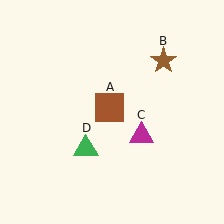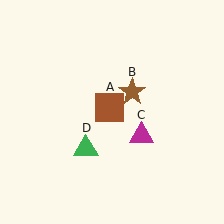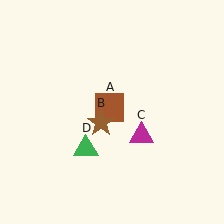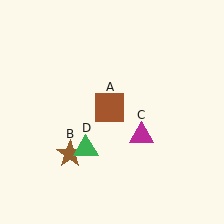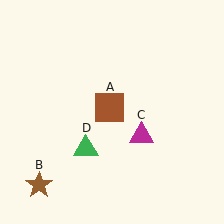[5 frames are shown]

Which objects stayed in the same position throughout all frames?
Brown square (object A) and magenta triangle (object C) and green triangle (object D) remained stationary.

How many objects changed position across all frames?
1 object changed position: brown star (object B).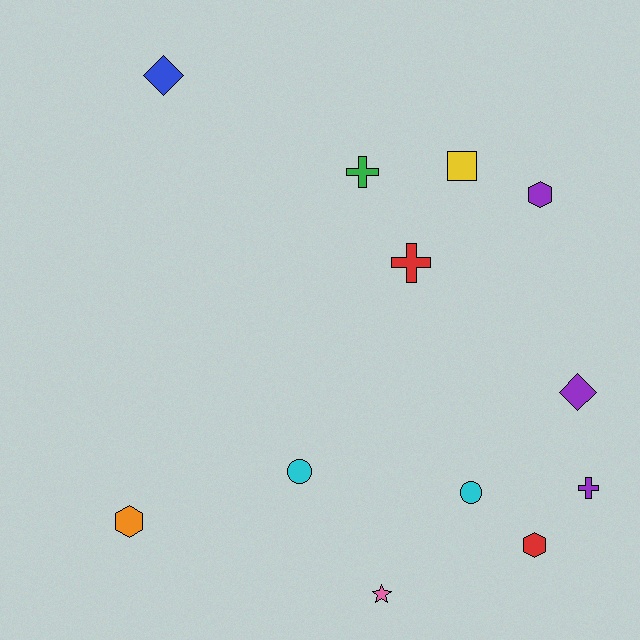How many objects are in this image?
There are 12 objects.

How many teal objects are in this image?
There are no teal objects.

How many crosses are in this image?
There are 3 crosses.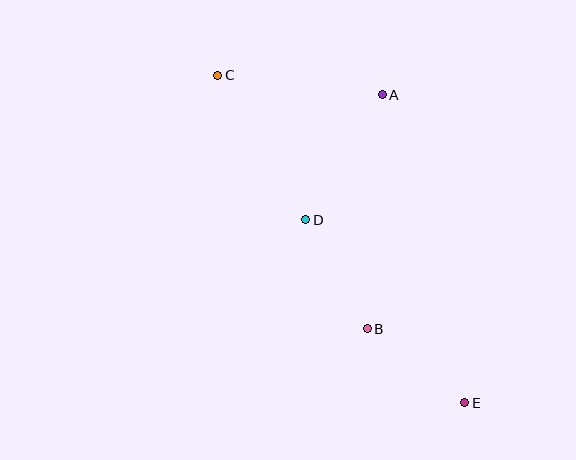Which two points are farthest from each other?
Points C and E are farthest from each other.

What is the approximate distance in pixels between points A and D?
The distance between A and D is approximately 146 pixels.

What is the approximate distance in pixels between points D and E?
The distance between D and E is approximately 243 pixels.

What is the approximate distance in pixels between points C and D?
The distance between C and D is approximately 169 pixels.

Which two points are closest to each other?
Points B and E are closest to each other.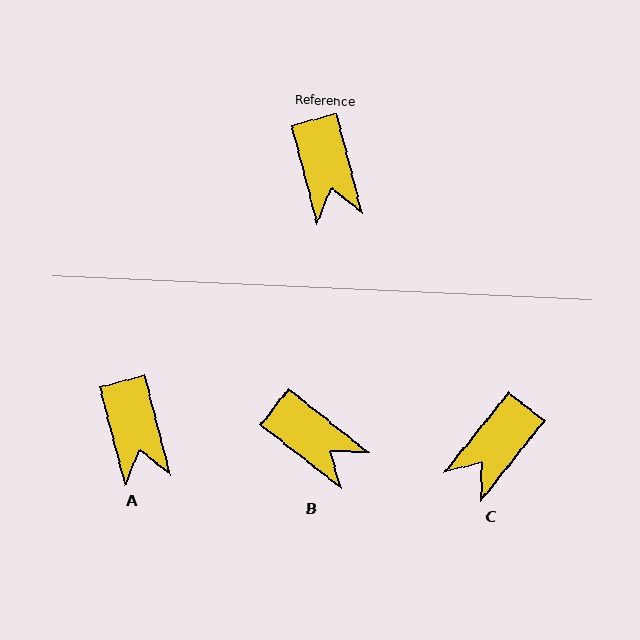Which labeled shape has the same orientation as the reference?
A.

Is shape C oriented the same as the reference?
No, it is off by about 53 degrees.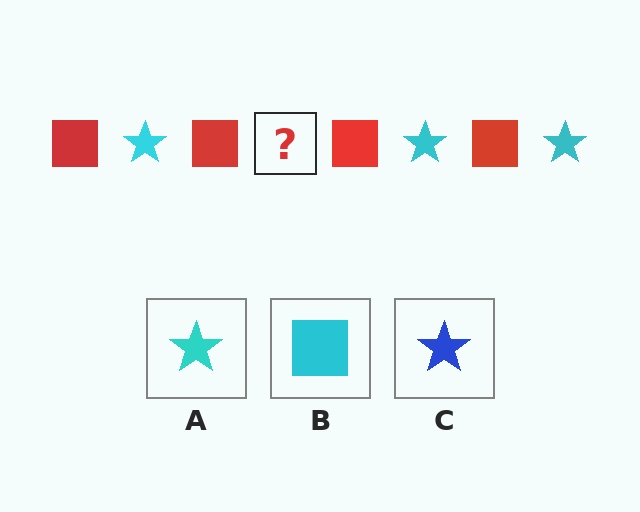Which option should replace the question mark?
Option A.